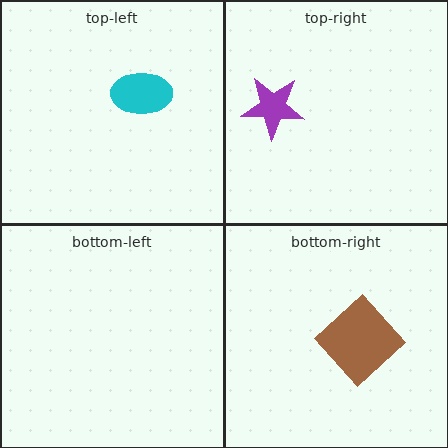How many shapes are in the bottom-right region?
1.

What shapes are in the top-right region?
The purple star.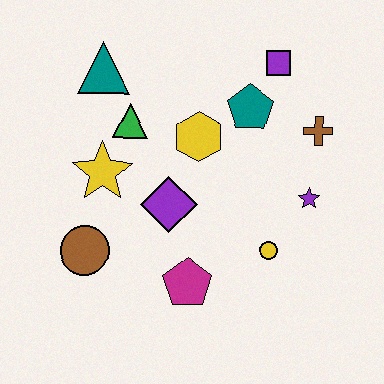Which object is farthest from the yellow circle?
The teal triangle is farthest from the yellow circle.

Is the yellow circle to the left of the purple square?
Yes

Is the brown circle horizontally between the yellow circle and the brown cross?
No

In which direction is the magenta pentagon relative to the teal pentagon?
The magenta pentagon is below the teal pentagon.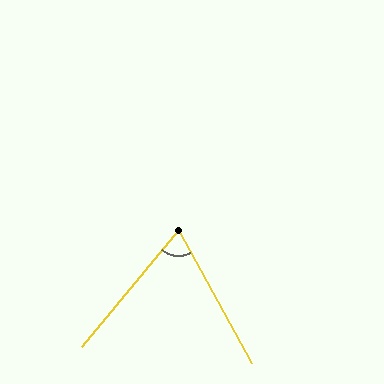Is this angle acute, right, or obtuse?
It is acute.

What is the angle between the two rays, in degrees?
Approximately 69 degrees.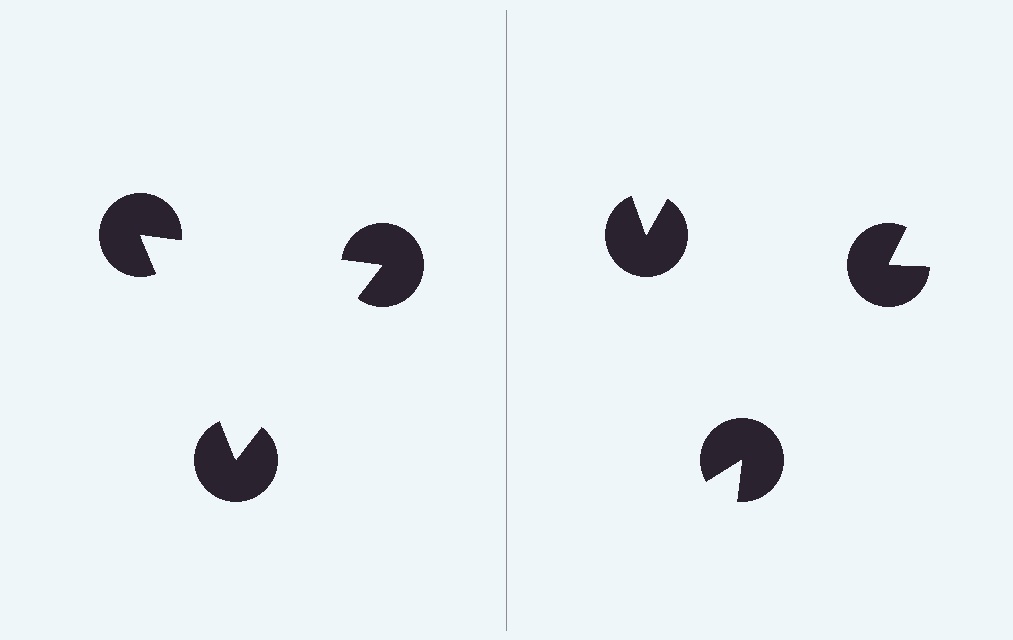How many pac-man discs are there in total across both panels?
6 — 3 on each side.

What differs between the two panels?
The pac-man discs are positioned identically on both sides; only the wedge orientations differ. On the left they align to a triangle; on the right they are misaligned.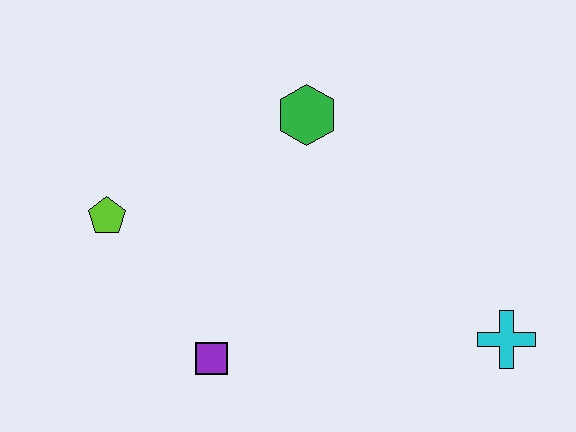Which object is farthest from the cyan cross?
The lime pentagon is farthest from the cyan cross.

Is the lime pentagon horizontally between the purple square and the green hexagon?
No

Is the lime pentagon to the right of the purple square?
No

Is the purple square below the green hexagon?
Yes